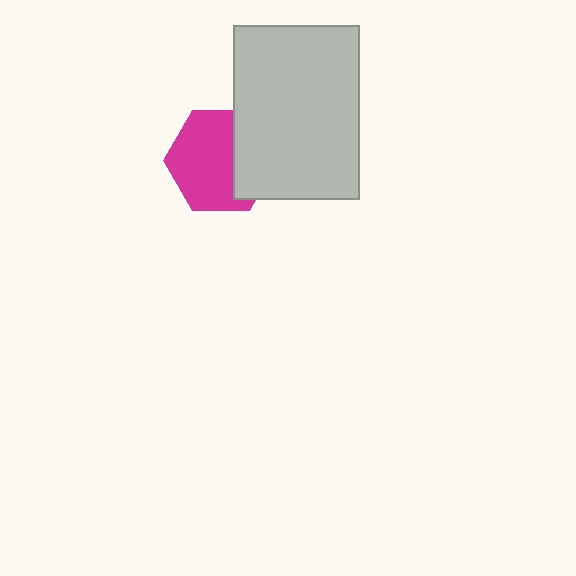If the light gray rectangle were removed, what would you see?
You would see the complete magenta hexagon.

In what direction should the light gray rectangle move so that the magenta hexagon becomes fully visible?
The light gray rectangle should move right. That is the shortest direction to clear the overlap and leave the magenta hexagon fully visible.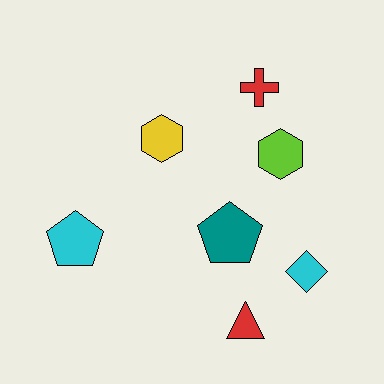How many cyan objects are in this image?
There are 2 cyan objects.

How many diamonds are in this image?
There is 1 diamond.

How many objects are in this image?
There are 7 objects.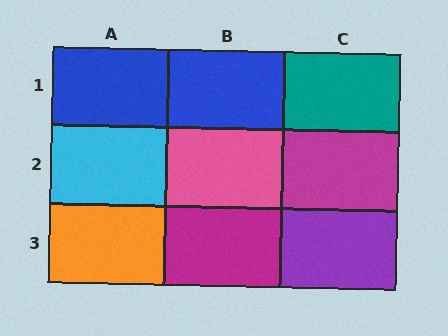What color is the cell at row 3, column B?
Magenta.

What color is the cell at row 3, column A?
Orange.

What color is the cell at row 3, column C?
Purple.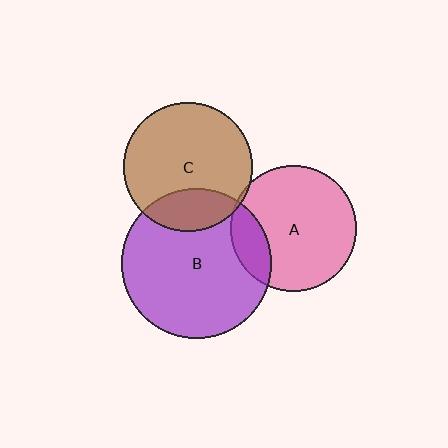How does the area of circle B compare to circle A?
Approximately 1.4 times.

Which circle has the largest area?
Circle B (purple).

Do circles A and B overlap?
Yes.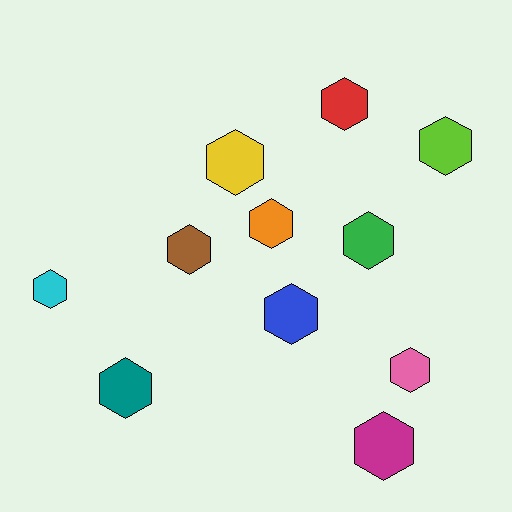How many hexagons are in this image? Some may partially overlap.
There are 11 hexagons.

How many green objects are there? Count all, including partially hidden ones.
There is 1 green object.